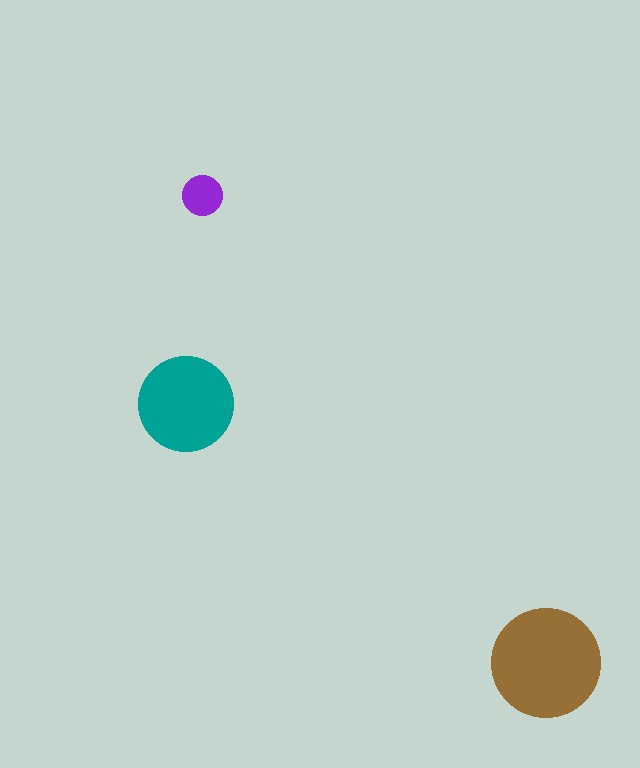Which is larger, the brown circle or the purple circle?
The brown one.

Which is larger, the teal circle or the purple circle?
The teal one.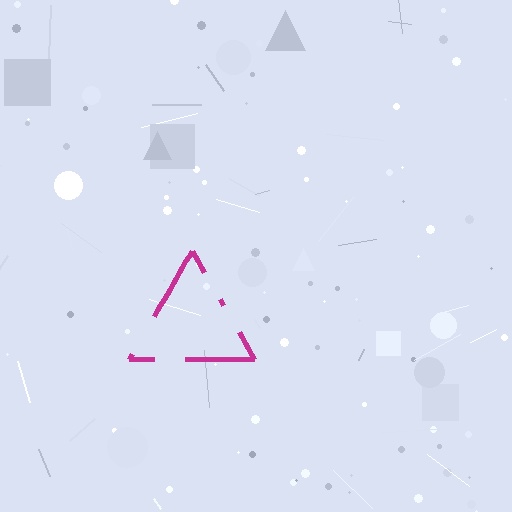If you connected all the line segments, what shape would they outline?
They would outline a triangle.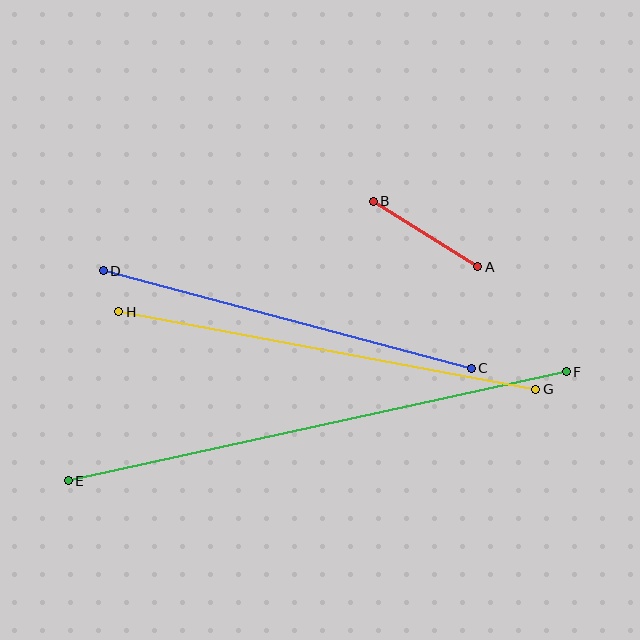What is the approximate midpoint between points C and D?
The midpoint is at approximately (287, 319) pixels.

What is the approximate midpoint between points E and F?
The midpoint is at approximately (317, 426) pixels.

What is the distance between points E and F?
The distance is approximately 510 pixels.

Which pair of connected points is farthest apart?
Points E and F are farthest apart.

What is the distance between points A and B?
The distance is approximately 123 pixels.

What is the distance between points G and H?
The distance is approximately 424 pixels.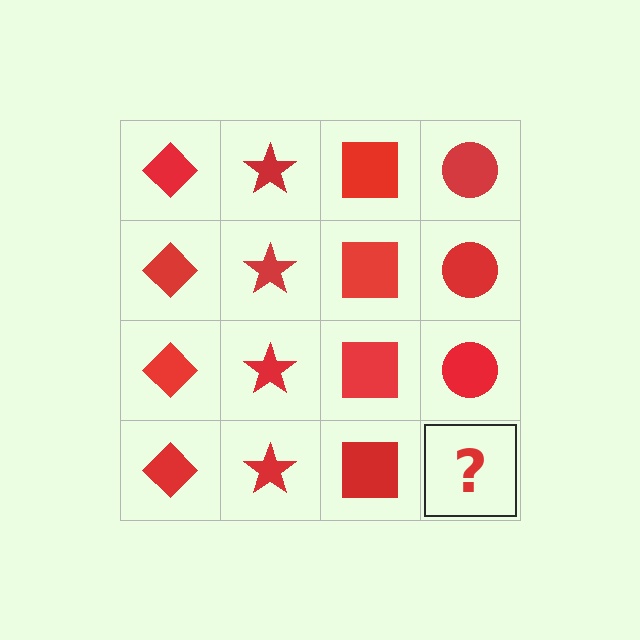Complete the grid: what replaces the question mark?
The question mark should be replaced with a red circle.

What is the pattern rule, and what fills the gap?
The rule is that each column has a consistent shape. The gap should be filled with a red circle.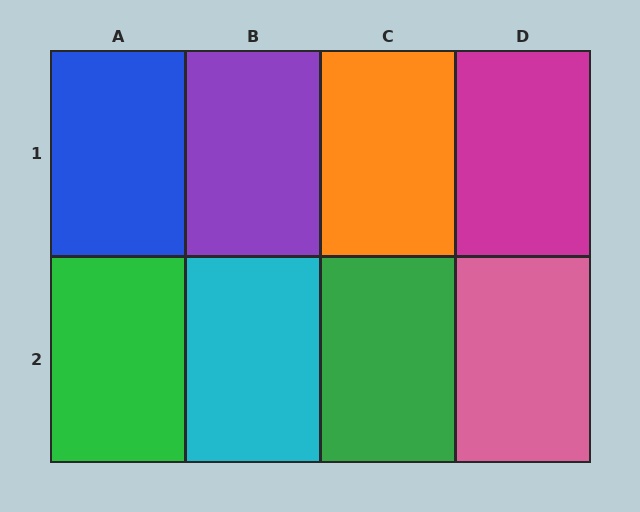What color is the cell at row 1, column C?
Orange.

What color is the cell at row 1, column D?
Magenta.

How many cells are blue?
1 cell is blue.